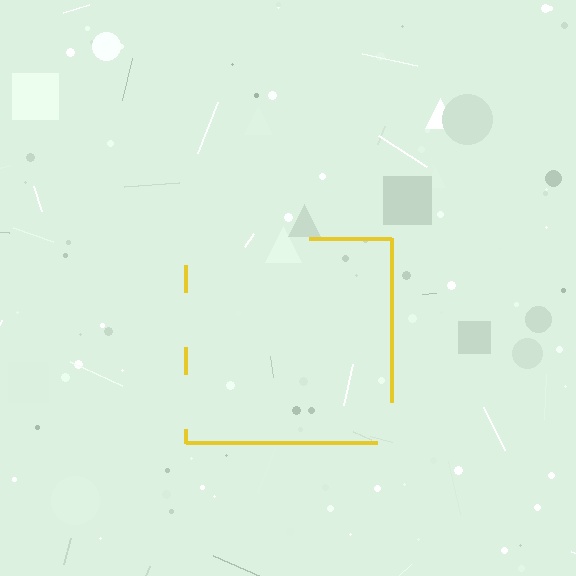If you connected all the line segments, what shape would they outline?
They would outline a square.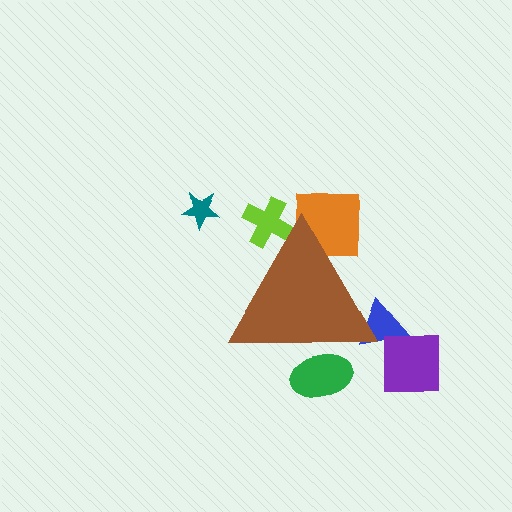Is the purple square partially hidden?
No, the purple square is fully visible.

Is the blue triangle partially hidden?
Yes, the blue triangle is partially hidden behind the brown triangle.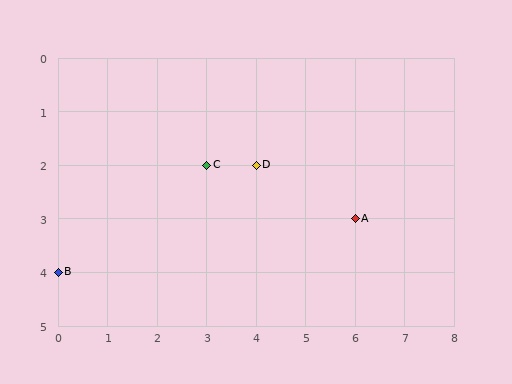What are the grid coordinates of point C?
Point C is at grid coordinates (3, 2).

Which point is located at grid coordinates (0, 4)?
Point B is at (0, 4).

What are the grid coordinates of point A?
Point A is at grid coordinates (6, 3).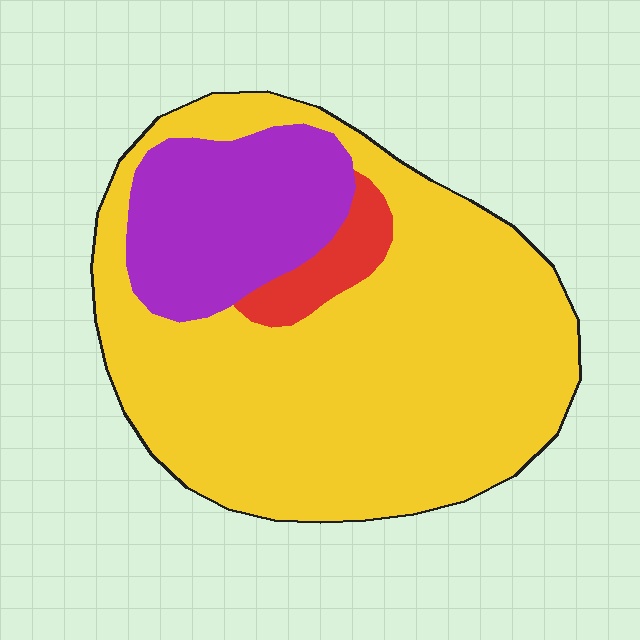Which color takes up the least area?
Red, at roughly 5%.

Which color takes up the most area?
Yellow, at roughly 75%.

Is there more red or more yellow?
Yellow.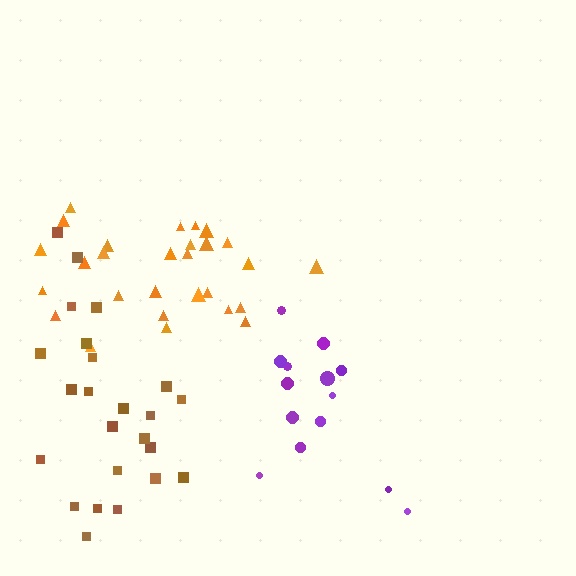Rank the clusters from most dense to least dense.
orange, brown, purple.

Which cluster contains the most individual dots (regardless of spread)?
Orange (28).